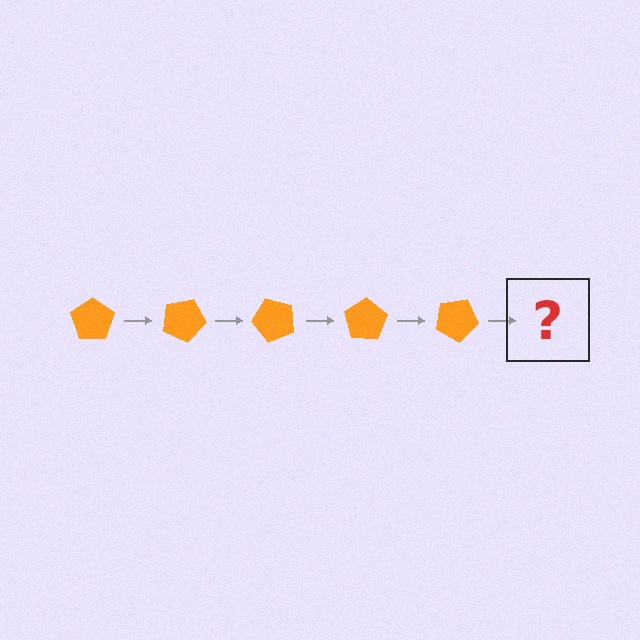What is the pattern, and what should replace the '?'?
The pattern is that the pentagon rotates 25 degrees each step. The '?' should be an orange pentagon rotated 125 degrees.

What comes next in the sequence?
The next element should be an orange pentagon rotated 125 degrees.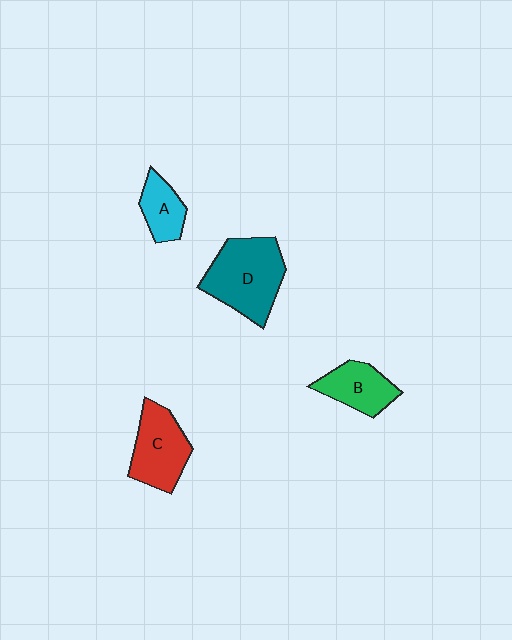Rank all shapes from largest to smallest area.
From largest to smallest: D (teal), C (red), B (green), A (cyan).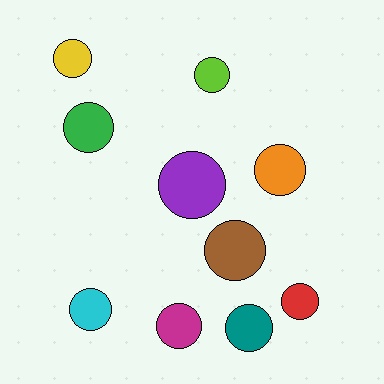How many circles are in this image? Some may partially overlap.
There are 10 circles.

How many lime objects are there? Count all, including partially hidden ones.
There is 1 lime object.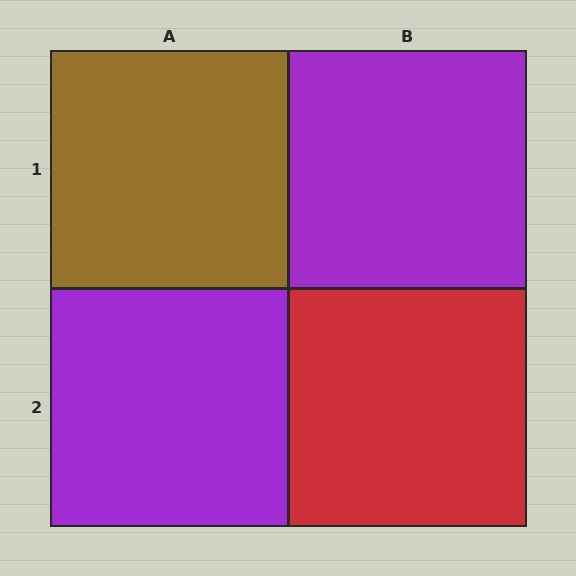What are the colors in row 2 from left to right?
Purple, red.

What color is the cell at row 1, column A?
Brown.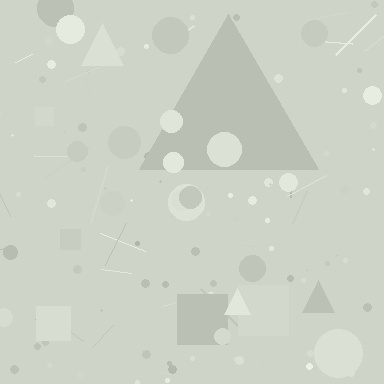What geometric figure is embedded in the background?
A triangle is embedded in the background.